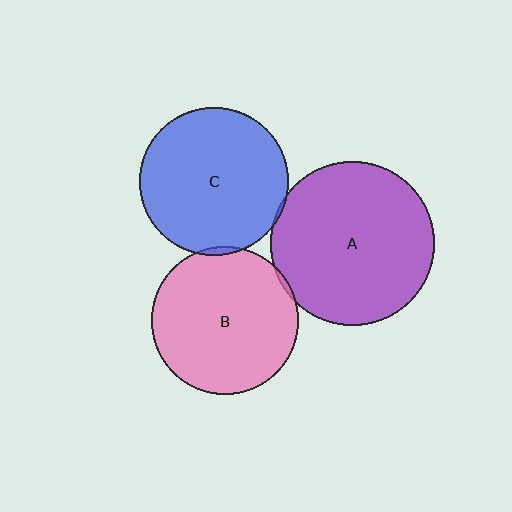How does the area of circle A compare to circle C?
Approximately 1.2 times.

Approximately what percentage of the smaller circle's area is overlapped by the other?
Approximately 5%.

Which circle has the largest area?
Circle A (purple).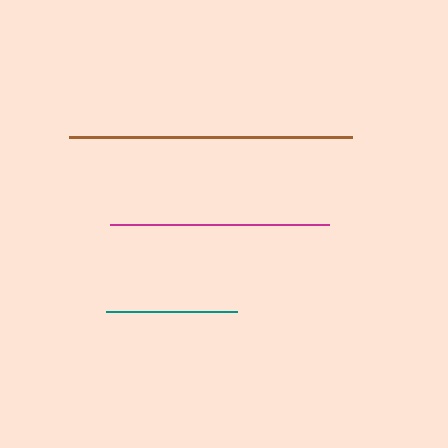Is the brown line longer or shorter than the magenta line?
The brown line is longer than the magenta line.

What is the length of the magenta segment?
The magenta segment is approximately 219 pixels long.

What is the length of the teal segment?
The teal segment is approximately 131 pixels long.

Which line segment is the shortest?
The teal line is the shortest at approximately 131 pixels.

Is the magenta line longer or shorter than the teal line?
The magenta line is longer than the teal line.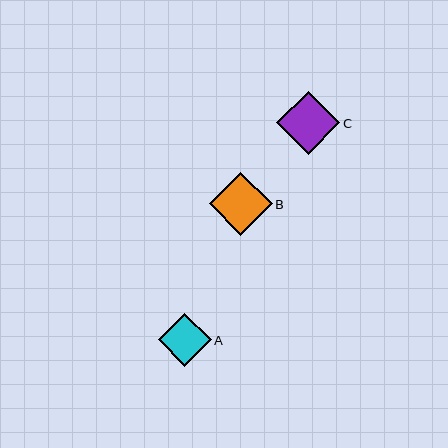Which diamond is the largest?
Diamond C is the largest with a size of approximately 63 pixels.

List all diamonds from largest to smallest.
From largest to smallest: C, B, A.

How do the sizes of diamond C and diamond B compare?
Diamond C and diamond B are approximately the same size.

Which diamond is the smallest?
Diamond A is the smallest with a size of approximately 53 pixels.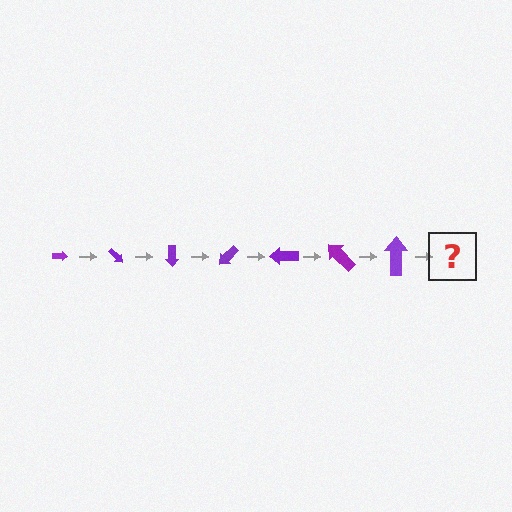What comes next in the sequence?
The next element should be an arrow, larger than the previous one and rotated 315 degrees from the start.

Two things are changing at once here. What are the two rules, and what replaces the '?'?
The two rules are that the arrow grows larger each step and it rotates 45 degrees each step. The '?' should be an arrow, larger than the previous one and rotated 315 degrees from the start.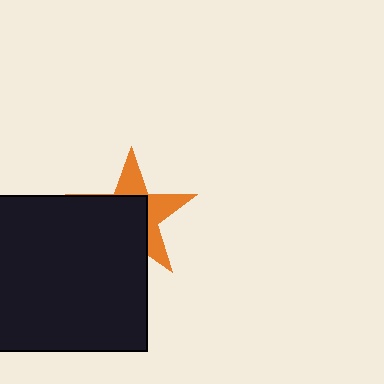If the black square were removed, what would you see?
You would see the complete orange star.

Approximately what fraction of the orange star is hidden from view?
Roughly 56% of the orange star is hidden behind the black square.